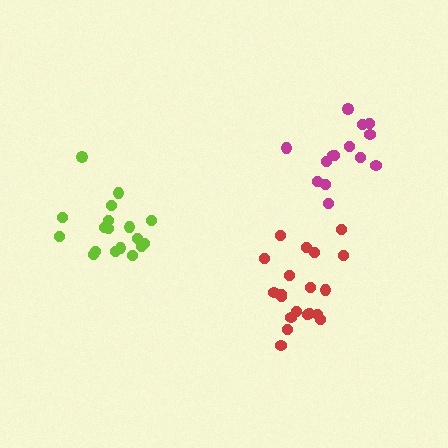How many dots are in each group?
Group 1: 20 dots, Group 2: 18 dots, Group 3: 14 dots (52 total).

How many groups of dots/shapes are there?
There are 3 groups.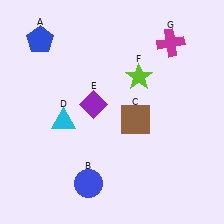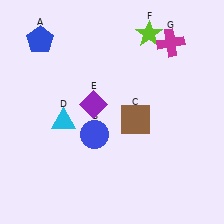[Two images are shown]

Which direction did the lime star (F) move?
The lime star (F) moved up.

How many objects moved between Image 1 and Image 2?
2 objects moved between the two images.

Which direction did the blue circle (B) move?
The blue circle (B) moved up.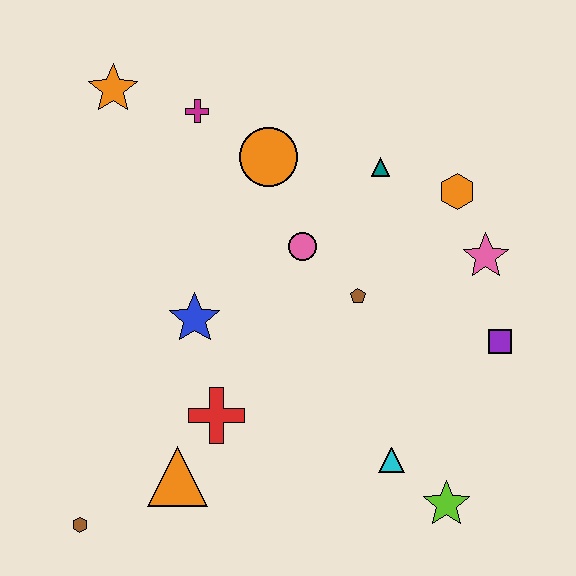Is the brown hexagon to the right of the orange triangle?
No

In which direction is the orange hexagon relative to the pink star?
The orange hexagon is above the pink star.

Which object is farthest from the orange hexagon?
The brown hexagon is farthest from the orange hexagon.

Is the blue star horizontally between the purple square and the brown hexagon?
Yes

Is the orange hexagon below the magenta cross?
Yes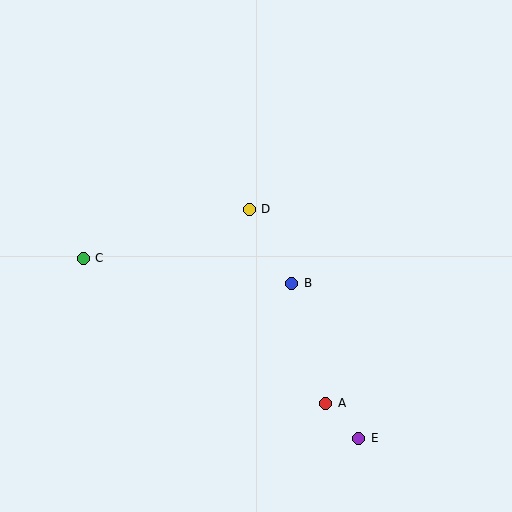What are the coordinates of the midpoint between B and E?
The midpoint between B and E is at (325, 361).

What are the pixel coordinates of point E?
Point E is at (359, 438).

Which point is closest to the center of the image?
Point B at (292, 283) is closest to the center.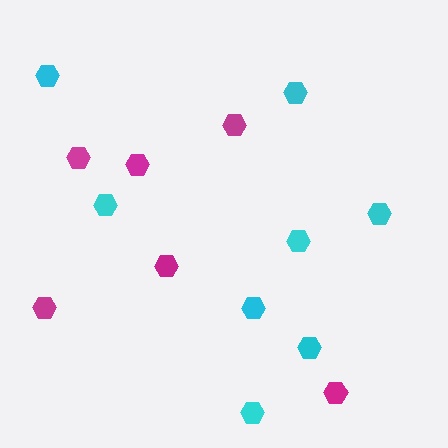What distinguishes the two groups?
There are 2 groups: one group of magenta hexagons (6) and one group of cyan hexagons (8).